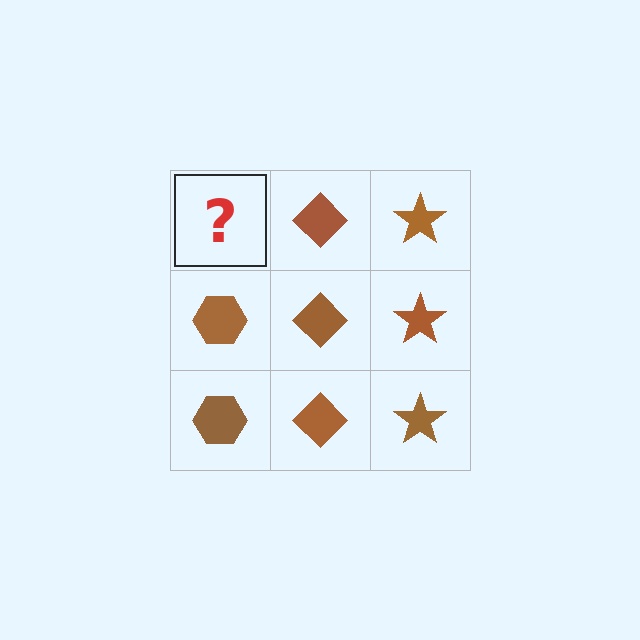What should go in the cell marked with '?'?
The missing cell should contain a brown hexagon.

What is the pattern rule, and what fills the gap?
The rule is that each column has a consistent shape. The gap should be filled with a brown hexagon.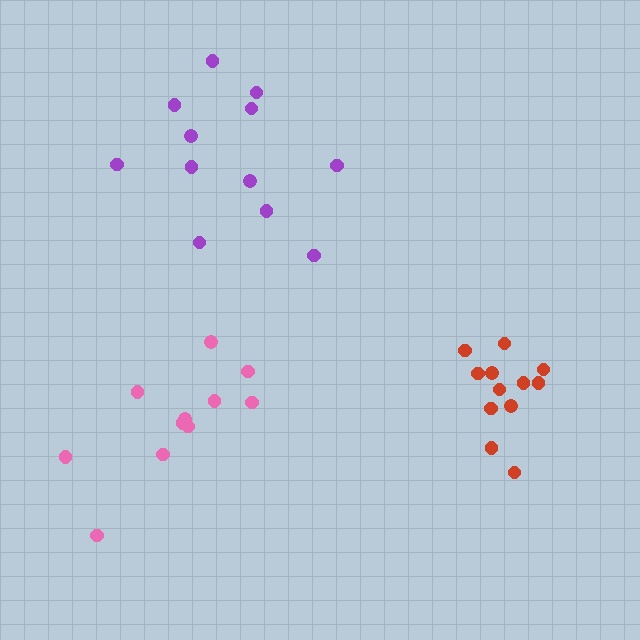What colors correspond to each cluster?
The clusters are colored: pink, purple, red.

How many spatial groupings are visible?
There are 3 spatial groupings.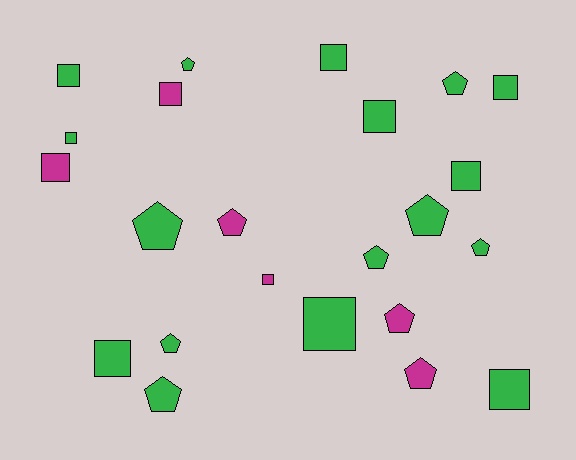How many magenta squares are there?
There are 3 magenta squares.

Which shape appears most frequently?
Square, with 12 objects.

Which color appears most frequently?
Green, with 17 objects.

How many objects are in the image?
There are 23 objects.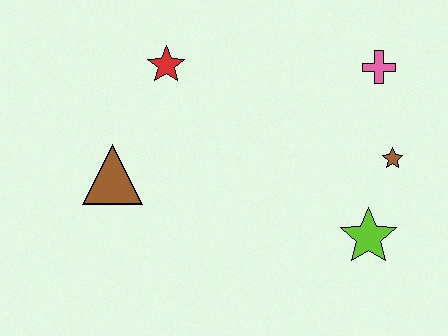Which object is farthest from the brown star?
The brown triangle is farthest from the brown star.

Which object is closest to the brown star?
The lime star is closest to the brown star.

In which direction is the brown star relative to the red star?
The brown star is to the right of the red star.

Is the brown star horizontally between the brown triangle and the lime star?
No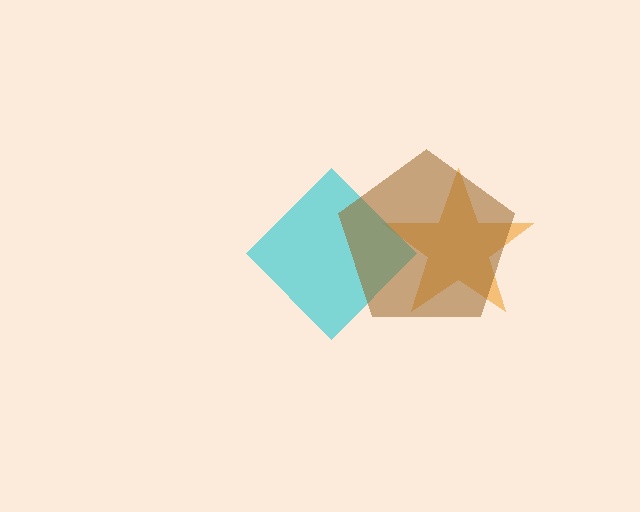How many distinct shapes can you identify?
There are 3 distinct shapes: an orange star, a cyan diamond, a brown pentagon.